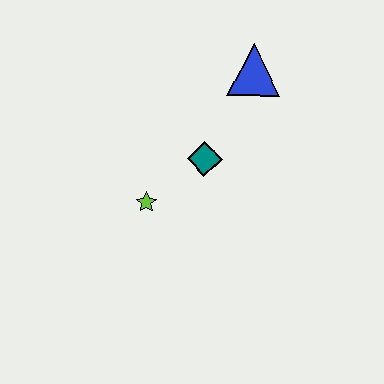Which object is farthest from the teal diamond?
The blue triangle is farthest from the teal diamond.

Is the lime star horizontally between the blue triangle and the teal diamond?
No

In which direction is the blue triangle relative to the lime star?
The blue triangle is above the lime star.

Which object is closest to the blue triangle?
The teal diamond is closest to the blue triangle.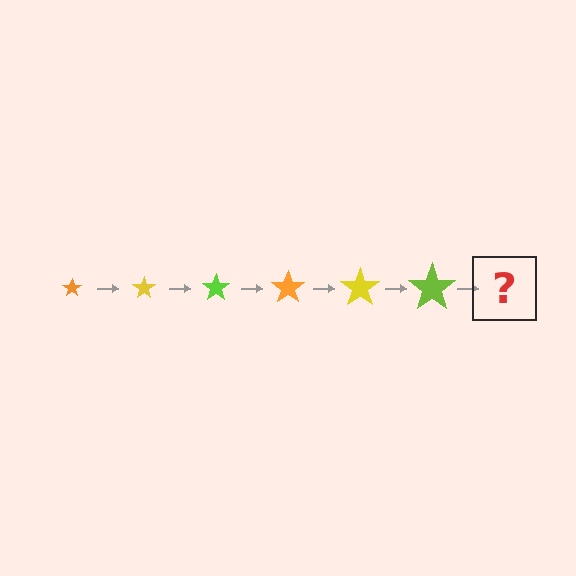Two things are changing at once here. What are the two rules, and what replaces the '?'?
The two rules are that the star grows larger each step and the color cycles through orange, yellow, and lime. The '?' should be an orange star, larger than the previous one.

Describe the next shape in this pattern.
It should be an orange star, larger than the previous one.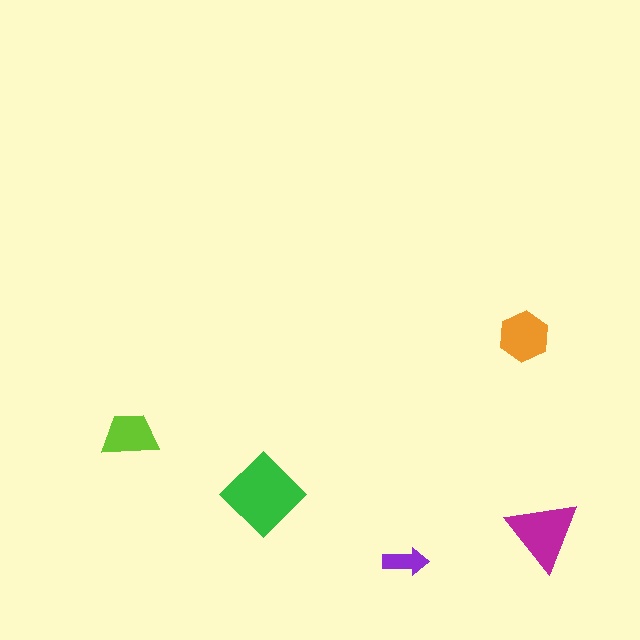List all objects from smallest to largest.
The purple arrow, the lime trapezoid, the orange hexagon, the magenta triangle, the green diamond.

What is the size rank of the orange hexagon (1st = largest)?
3rd.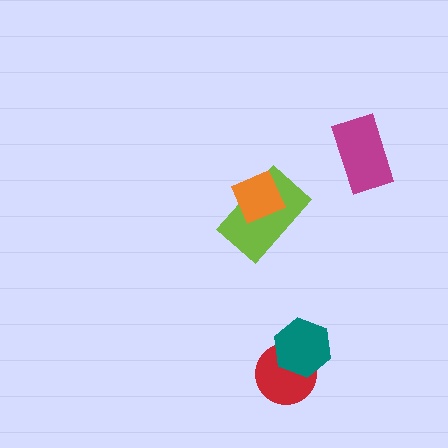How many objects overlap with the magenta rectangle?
0 objects overlap with the magenta rectangle.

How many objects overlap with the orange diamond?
1 object overlaps with the orange diamond.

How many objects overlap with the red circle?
1 object overlaps with the red circle.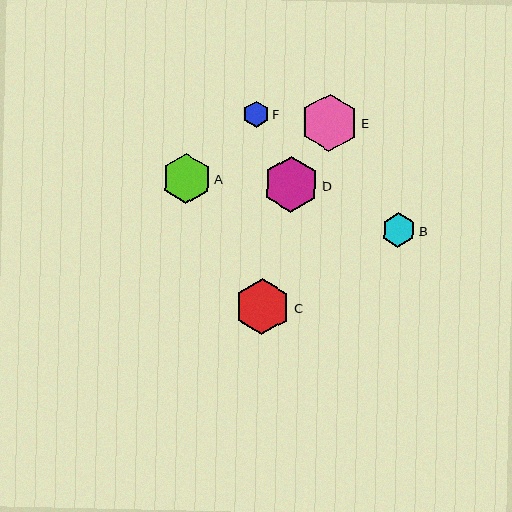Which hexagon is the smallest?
Hexagon F is the smallest with a size of approximately 26 pixels.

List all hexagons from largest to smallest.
From largest to smallest: E, C, D, A, B, F.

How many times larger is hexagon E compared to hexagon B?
Hexagon E is approximately 1.7 times the size of hexagon B.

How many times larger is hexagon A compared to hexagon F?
Hexagon A is approximately 1.9 times the size of hexagon F.